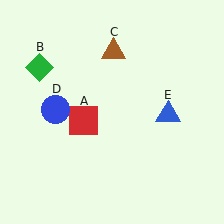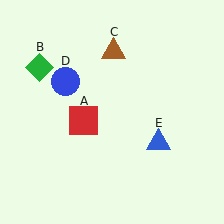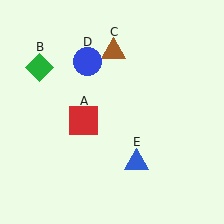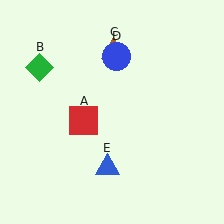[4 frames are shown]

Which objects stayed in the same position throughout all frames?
Red square (object A) and green diamond (object B) and brown triangle (object C) remained stationary.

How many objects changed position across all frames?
2 objects changed position: blue circle (object D), blue triangle (object E).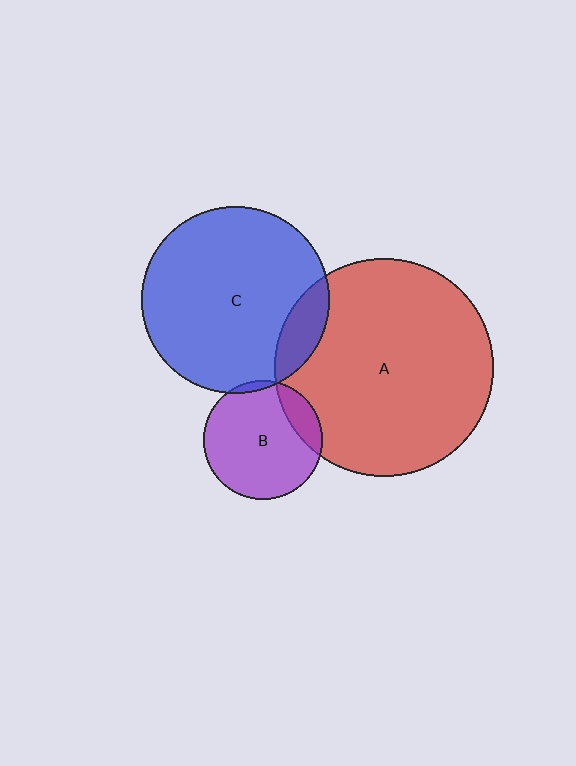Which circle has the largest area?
Circle A (red).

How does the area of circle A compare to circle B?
Approximately 3.4 times.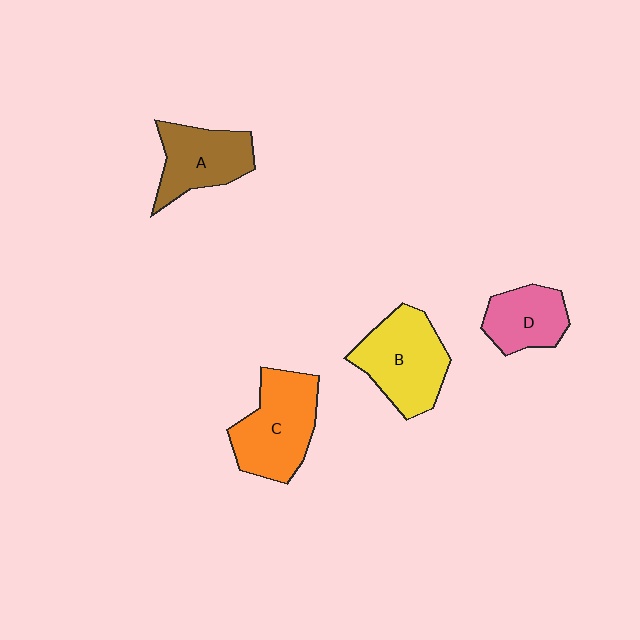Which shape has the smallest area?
Shape D (pink).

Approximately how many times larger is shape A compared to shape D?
Approximately 1.2 times.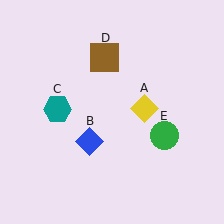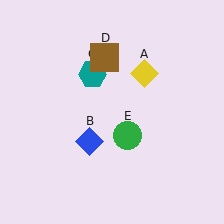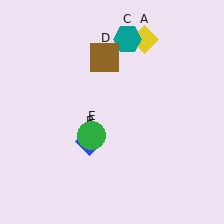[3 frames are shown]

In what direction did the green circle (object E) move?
The green circle (object E) moved left.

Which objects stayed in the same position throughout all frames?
Blue diamond (object B) and brown square (object D) remained stationary.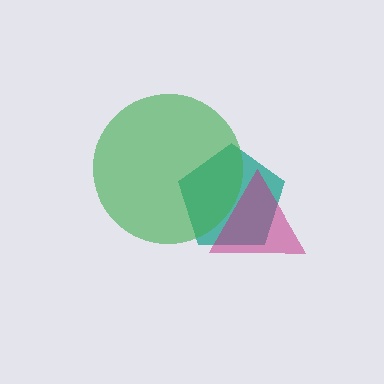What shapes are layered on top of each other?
The layered shapes are: a teal pentagon, a green circle, a magenta triangle.